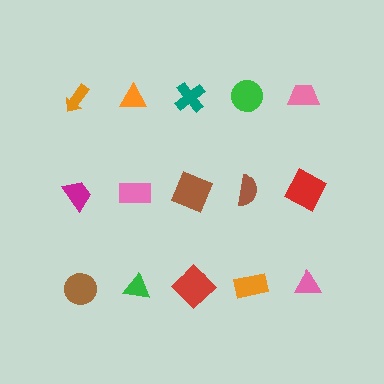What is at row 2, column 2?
A pink rectangle.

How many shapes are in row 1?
5 shapes.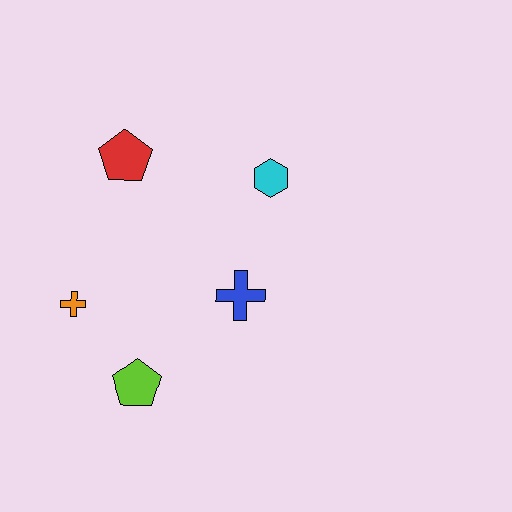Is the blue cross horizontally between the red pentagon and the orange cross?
No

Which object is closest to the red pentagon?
The cyan hexagon is closest to the red pentagon.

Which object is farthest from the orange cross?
The cyan hexagon is farthest from the orange cross.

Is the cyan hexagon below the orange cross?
No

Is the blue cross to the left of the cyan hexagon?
Yes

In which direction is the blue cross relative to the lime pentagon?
The blue cross is to the right of the lime pentagon.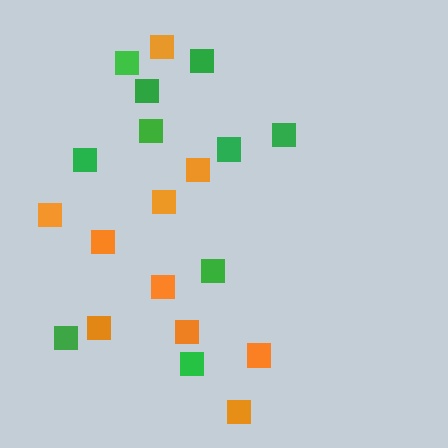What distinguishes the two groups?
There are 2 groups: one group of green squares (10) and one group of orange squares (10).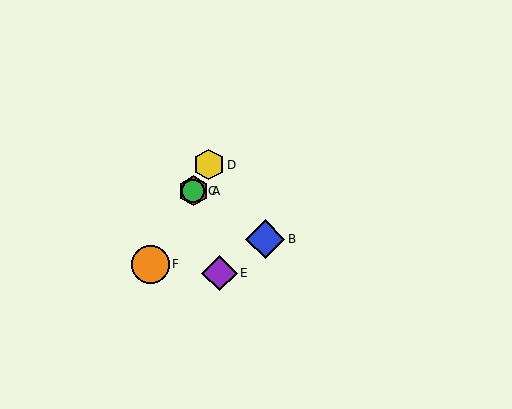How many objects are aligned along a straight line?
4 objects (A, C, D, F) are aligned along a straight line.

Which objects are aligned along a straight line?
Objects A, C, D, F are aligned along a straight line.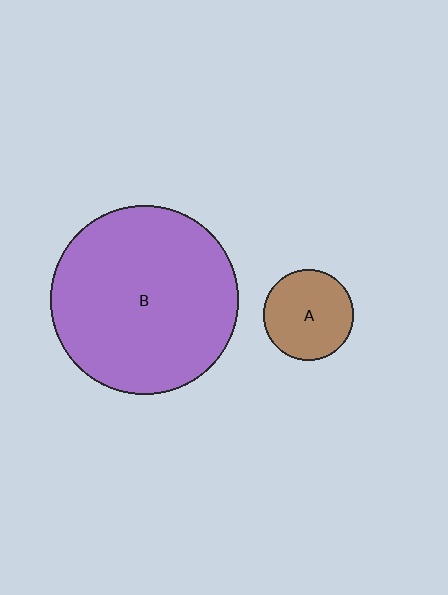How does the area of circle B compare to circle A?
Approximately 4.3 times.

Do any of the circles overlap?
No, none of the circles overlap.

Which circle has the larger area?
Circle B (purple).